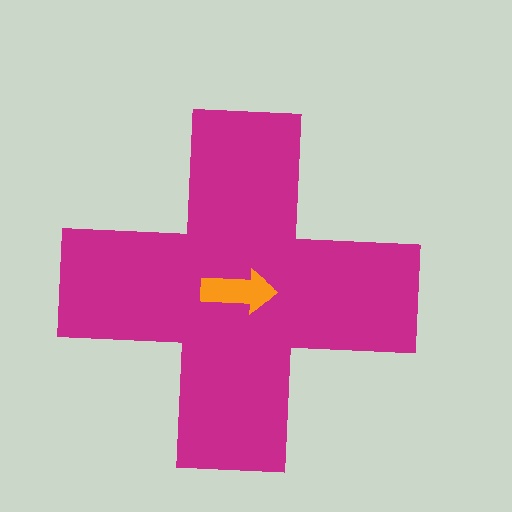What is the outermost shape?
The magenta cross.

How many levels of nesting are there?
2.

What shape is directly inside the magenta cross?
The orange arrow.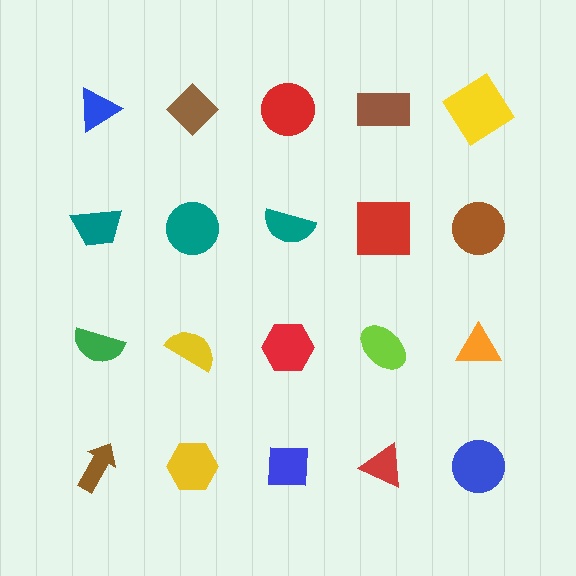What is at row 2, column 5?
A brown circle.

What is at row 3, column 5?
An orange triangle.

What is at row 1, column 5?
A yellow diamond.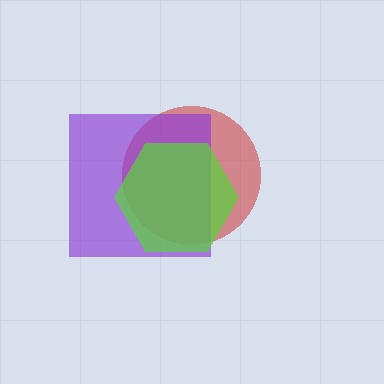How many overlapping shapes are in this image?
There are 3 overlapping shapes in the image.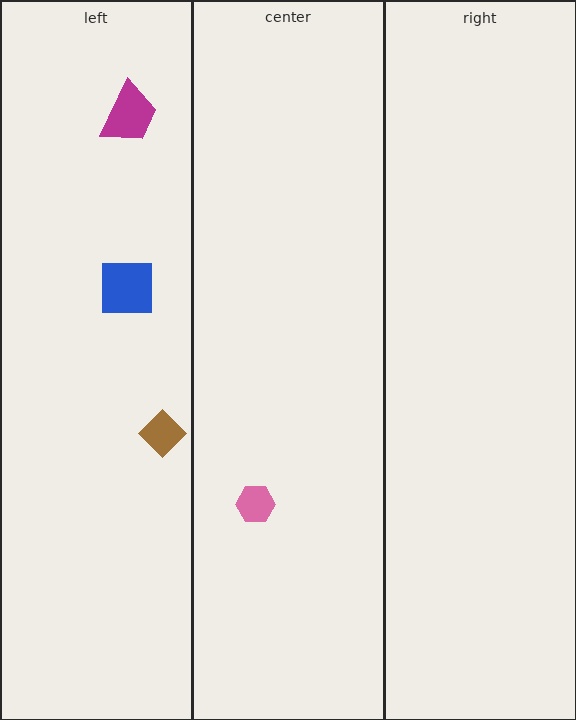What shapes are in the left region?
The brown diamond, the blue square, the magenta trapezoid.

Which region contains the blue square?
The left region.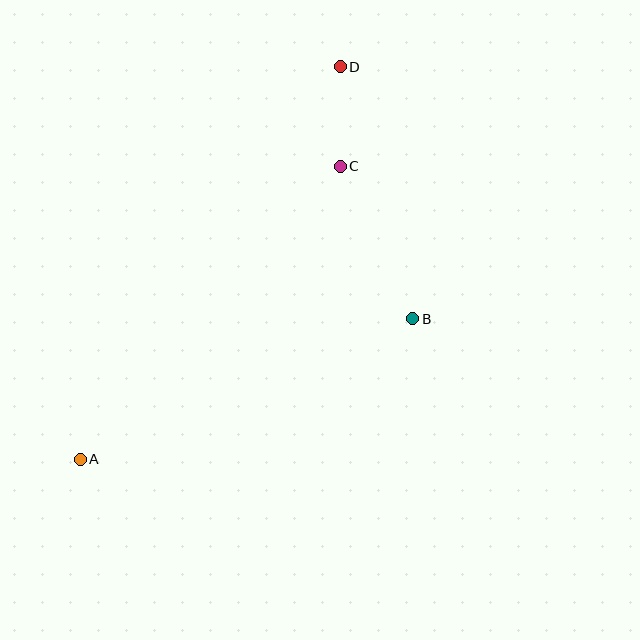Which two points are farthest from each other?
Points A and D are farthest from each other.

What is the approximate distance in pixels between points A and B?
The distance between A and B is approximately 361 pixels.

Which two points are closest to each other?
Points C and D are closest to each other.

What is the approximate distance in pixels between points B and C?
The distance between B and C is approximately 169 pixels.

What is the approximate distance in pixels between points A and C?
The distance between A and C is approximately 392 pixels.